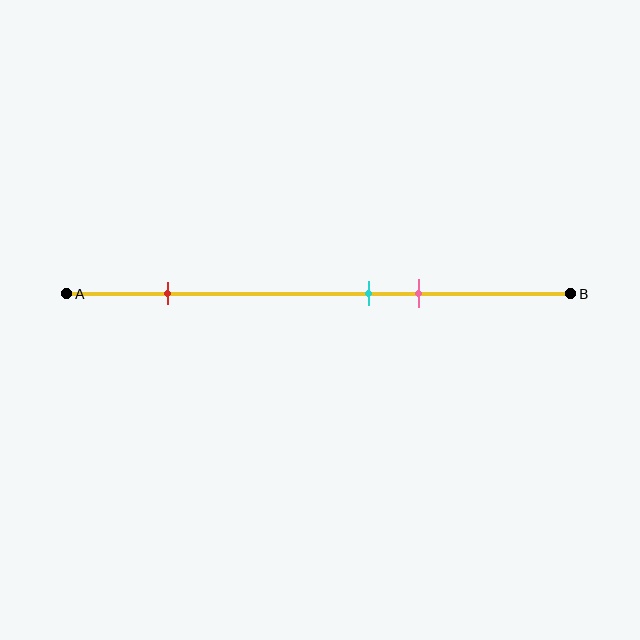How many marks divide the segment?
There are 3 marks dividing the segment.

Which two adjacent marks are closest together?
The cyan and pink marks are the closest adjacent pair.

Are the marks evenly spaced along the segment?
No, the marks are not evenly spaced.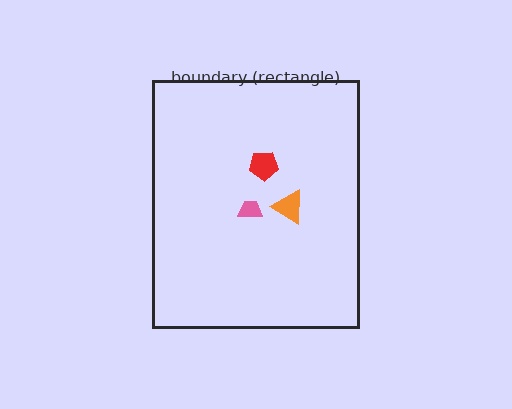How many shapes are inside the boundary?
3 inside, 0 outside.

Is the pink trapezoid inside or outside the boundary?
Inside.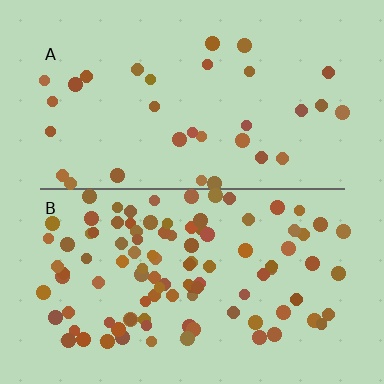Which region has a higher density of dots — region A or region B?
B (the bottom).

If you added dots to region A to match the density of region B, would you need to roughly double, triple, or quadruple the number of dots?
Approximately triple.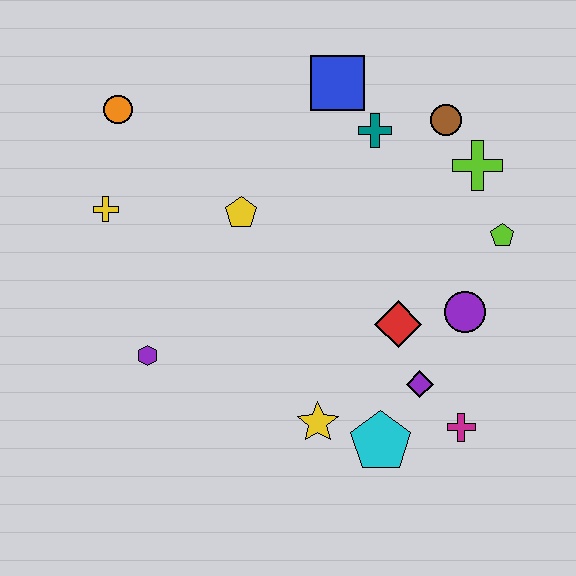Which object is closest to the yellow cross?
The orange circle is closest to the yellow cross.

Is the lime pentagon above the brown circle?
No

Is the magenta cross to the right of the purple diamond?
Yes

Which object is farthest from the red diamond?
The orange circle is farthest from the red diamond.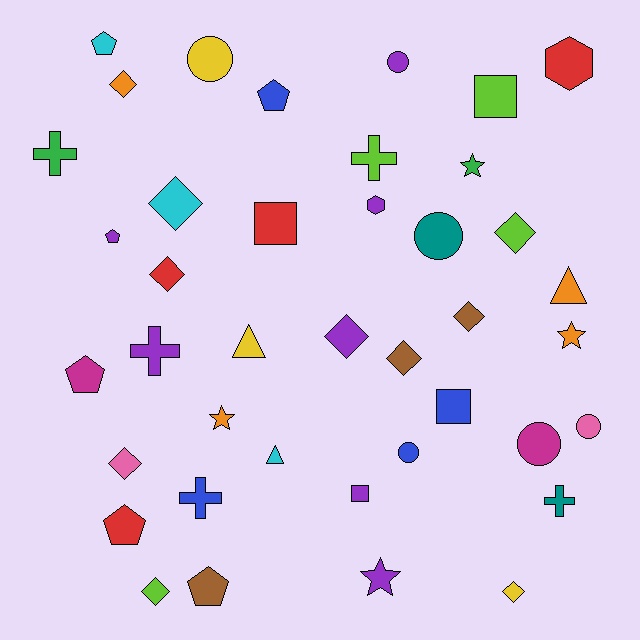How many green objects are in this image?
There are 2 green objects.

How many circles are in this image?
There are 6 circles.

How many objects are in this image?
There are 40 objects.